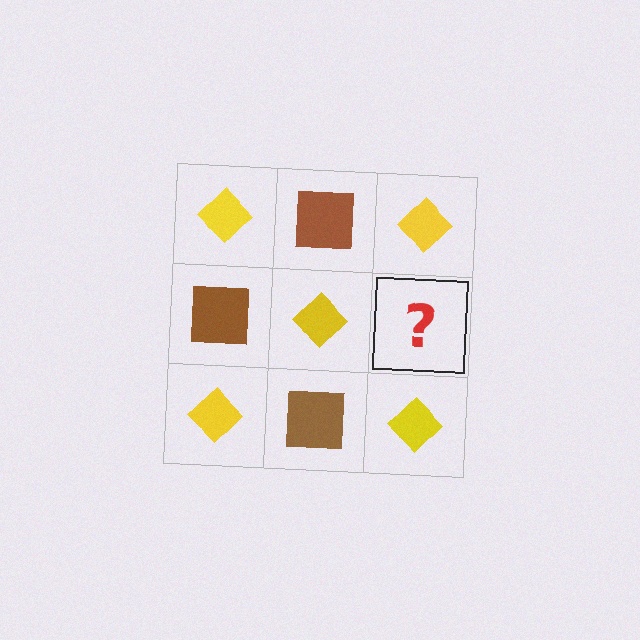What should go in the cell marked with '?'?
The missing cell should contain a brown square.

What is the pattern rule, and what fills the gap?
The rule is that it alternates yellow diamond and brown square in a checkerboard pattern. The gap should be filled with a brown square.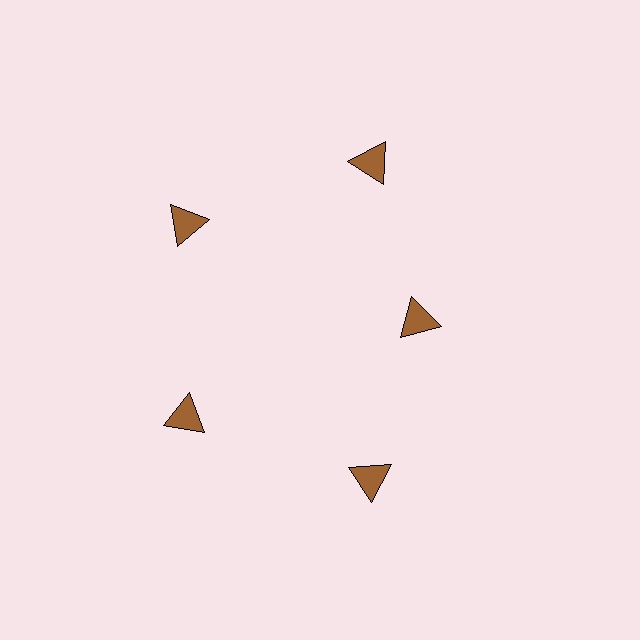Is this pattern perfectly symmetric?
No. The 5 brown triangles are arranged in a ring, but one element near the 3 o'clock position is pulled inward toward the center, breaking the 5-fold rotational symmetry.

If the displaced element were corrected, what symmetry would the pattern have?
It would have 5-fold rotational symmetry — the pattern would map onto itself every 72 degrees.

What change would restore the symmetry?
The symmetry would be restored by moving it outward, back onto the ring so that all 5 triangles sit at equal angles and equal distance from the center.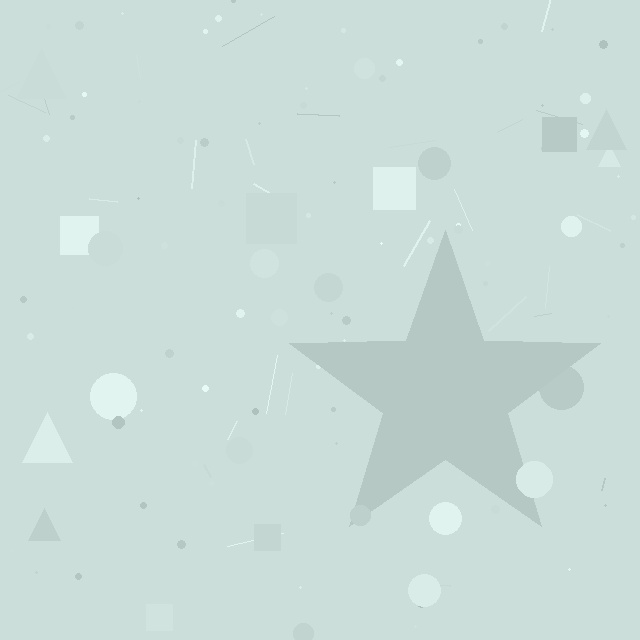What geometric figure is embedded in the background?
A star is embedded in the background.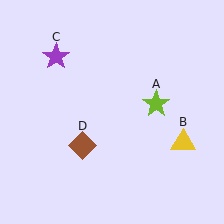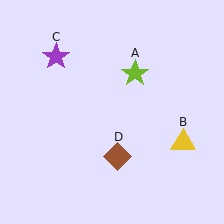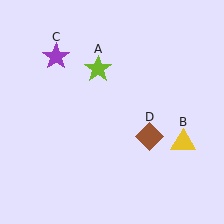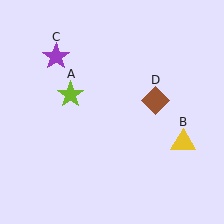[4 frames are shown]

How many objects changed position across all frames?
2 objects changed position: lime star (object A), brown diamond (object D).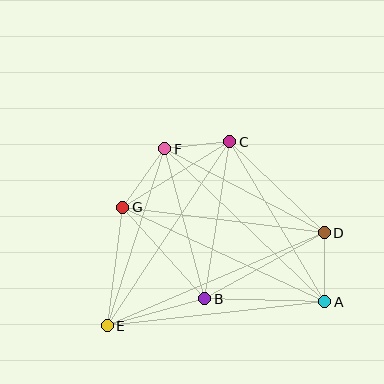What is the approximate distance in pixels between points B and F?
The distance between B and F is approximately 155 pixels.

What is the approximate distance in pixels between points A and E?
The distance between A and E is approximately 219 pixels.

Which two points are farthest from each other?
Points D and E are farthest from each other.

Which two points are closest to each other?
Points C and F are closest to each other.